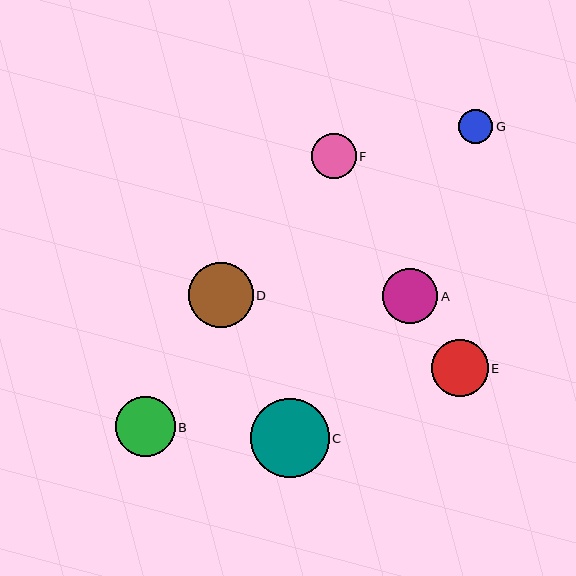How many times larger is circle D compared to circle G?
Circle D is approximately 1.9 times the size of circle G.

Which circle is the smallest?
Circle G is the smallest with a size of approximately 34 pixels.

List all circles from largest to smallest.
From largest to smallest: C, D, B, E, A, F, G.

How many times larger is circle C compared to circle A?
Circle C is approximately 1.4 times the size of circle A.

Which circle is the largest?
Circle C is the largest with a size of approximately 79 pixels.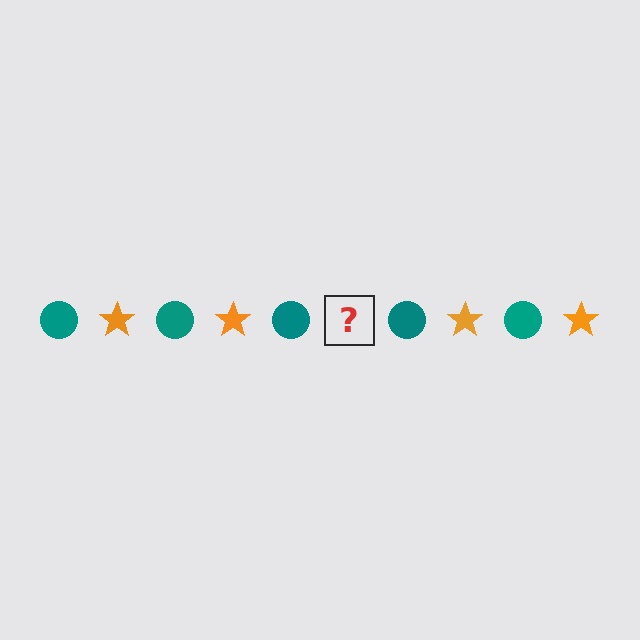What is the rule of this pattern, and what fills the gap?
The rule is that the pattern alternates between teal circle and orange star. The gap should be filled with an orange star.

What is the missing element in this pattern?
The missing element is an orange star.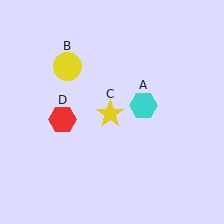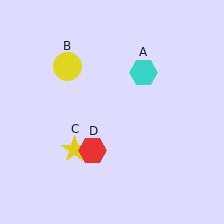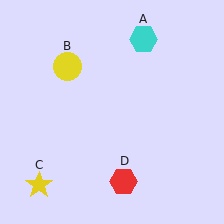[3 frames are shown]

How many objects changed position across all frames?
3 objects changed position: cyan hexagon (object A), yellow star (object C), red hexagon (object D).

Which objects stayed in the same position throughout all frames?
Yellow circle (object B) remained stationary.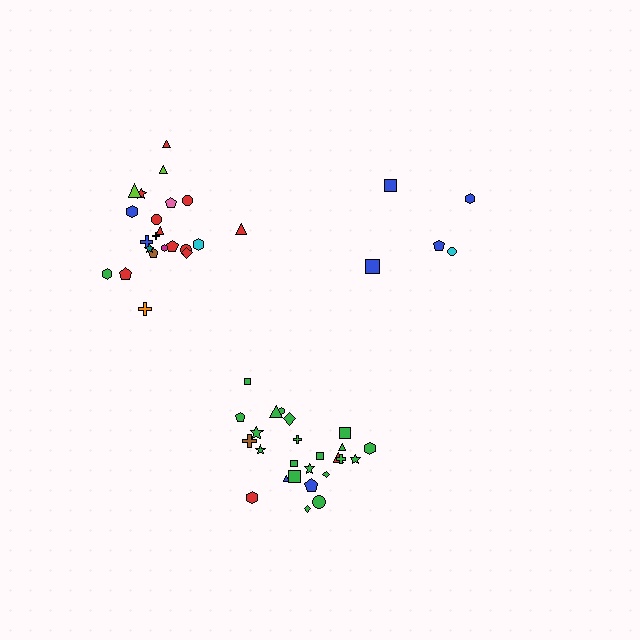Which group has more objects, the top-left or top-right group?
The top-left group.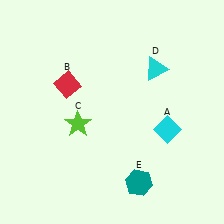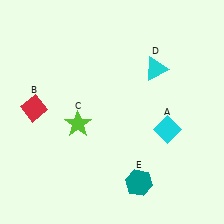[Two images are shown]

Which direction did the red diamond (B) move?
The red diamond (B) moved left.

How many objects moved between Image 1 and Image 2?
1 object moved between the two images.